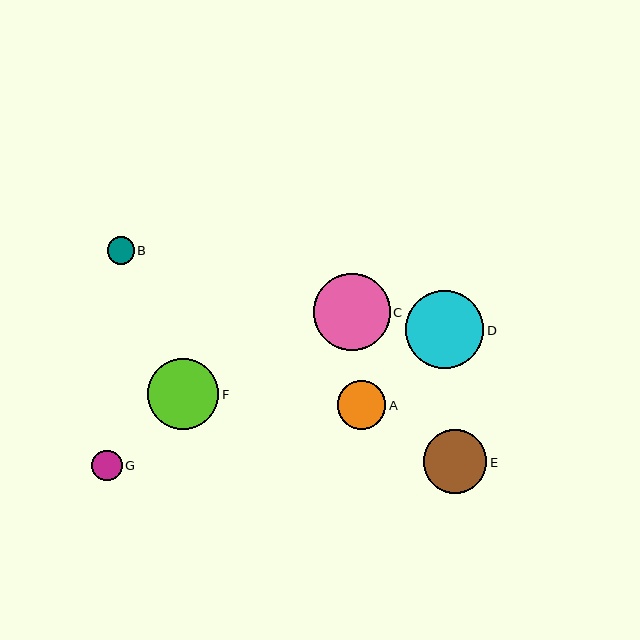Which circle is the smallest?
Circle B is the smallest with a size of approximately 27 pixels.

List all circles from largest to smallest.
From largest to smallest: D, C, F, E, A, G, B.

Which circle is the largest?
Circle D is the largest with a size of approximately 79 pixels.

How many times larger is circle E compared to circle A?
Circle E is approximately 1.3 times the size of circle A.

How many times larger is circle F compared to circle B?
Circle F is approximately 2.6 times the size of circle B.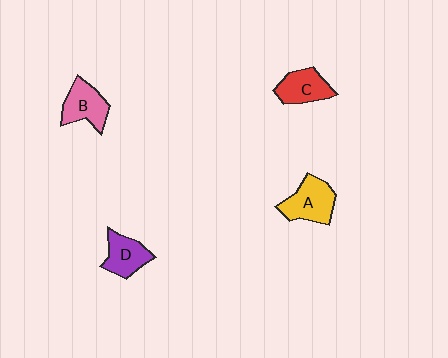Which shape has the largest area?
Shape A (yellow).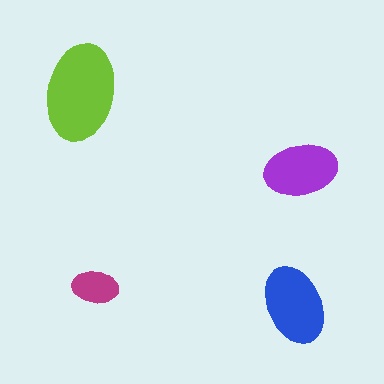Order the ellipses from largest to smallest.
the lime one, the blue one, the purple one, the magenta one.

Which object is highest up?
The lime ellipse is topmost.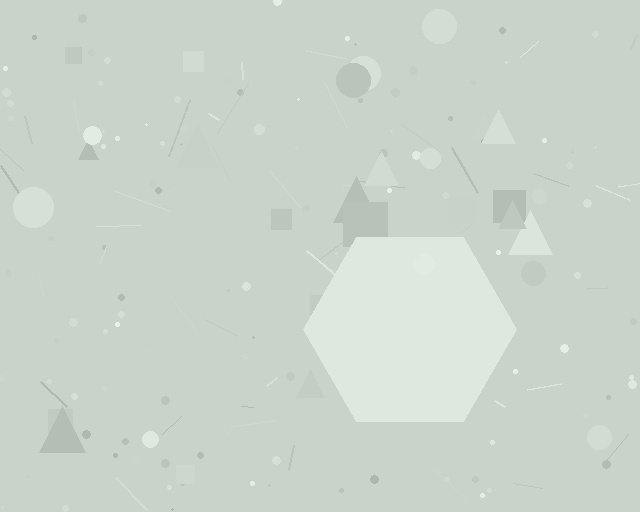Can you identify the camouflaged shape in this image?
The camouflaged shape is a hexagon.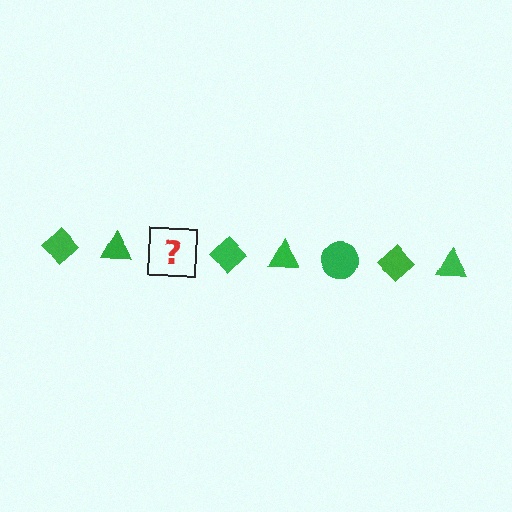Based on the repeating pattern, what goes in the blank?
The blank should be a green circle.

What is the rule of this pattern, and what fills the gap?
The rule is that the pattern cycles through diamond, triangle, circle shapes in green. The gap should be filled with a green circle.